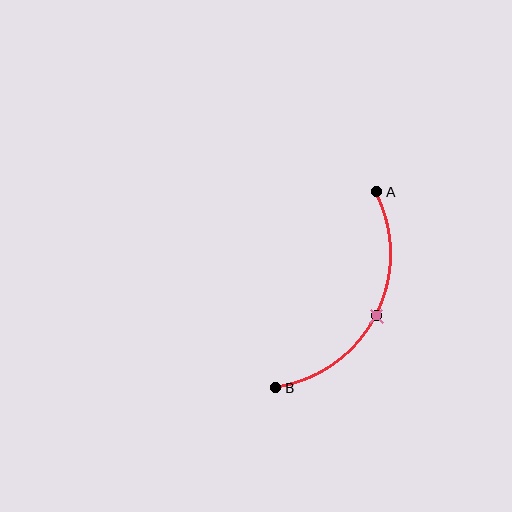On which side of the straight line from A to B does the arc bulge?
The arc bulges to the right of the straight line connecting A and B.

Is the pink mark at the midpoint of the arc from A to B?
Yes. The pink mark lies on the arc at equal arc-length from both A and B — it is the arc midpoint.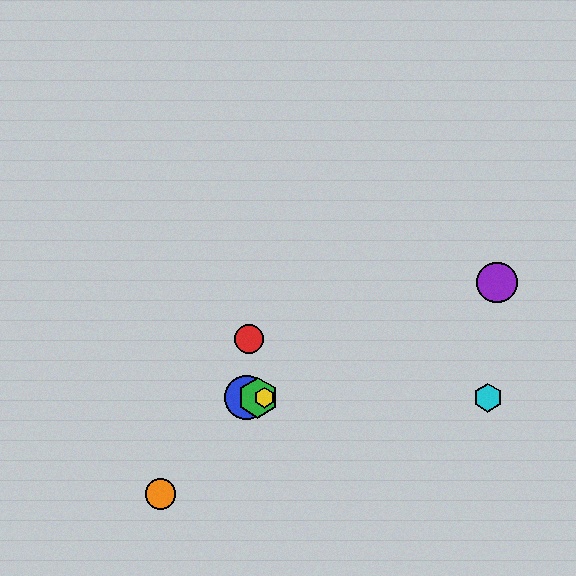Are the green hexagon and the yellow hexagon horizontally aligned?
Yes, both are at y≈398.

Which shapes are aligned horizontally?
The blue circle, the green hexagon, the yellow hexagon, the cyan hexagon are aligned horizontally.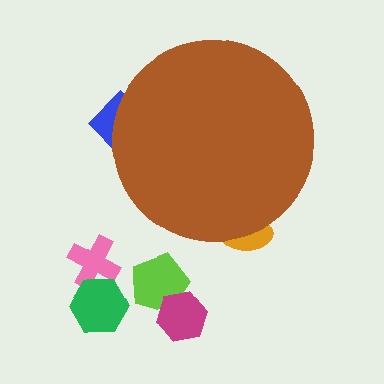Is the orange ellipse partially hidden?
Yes, the orange ellipse is partially hidden behind the brown circle.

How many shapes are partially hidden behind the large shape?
2 shapes are partially hidden.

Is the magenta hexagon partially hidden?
No, the magenta hexagon is fully visible.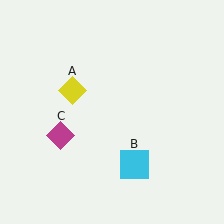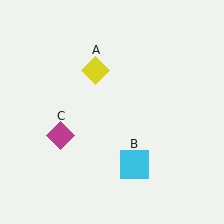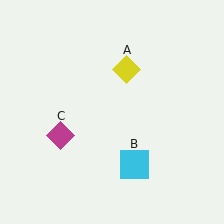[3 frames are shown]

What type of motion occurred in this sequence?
The yellow diamond (object A) rotated clockwise around the center of the scene.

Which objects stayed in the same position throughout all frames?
Cyan square (object B) and magenta diamond (object C) remained stationary.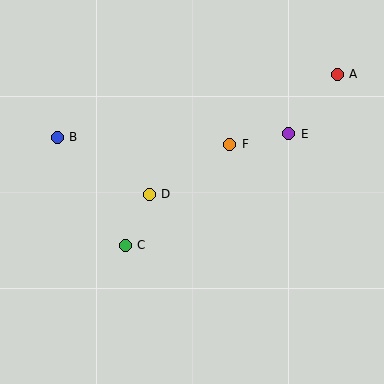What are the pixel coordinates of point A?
Point A is at (337, 74).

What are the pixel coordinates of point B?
Point B is at (57, 137).